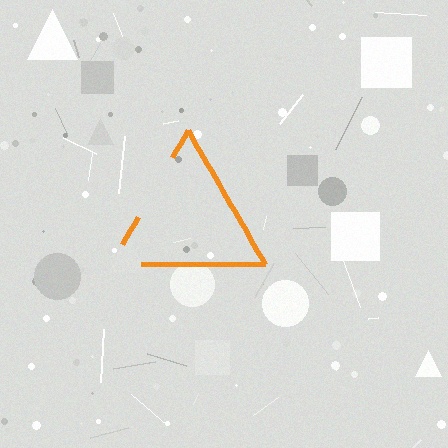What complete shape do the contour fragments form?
The contour fragments form a triangle.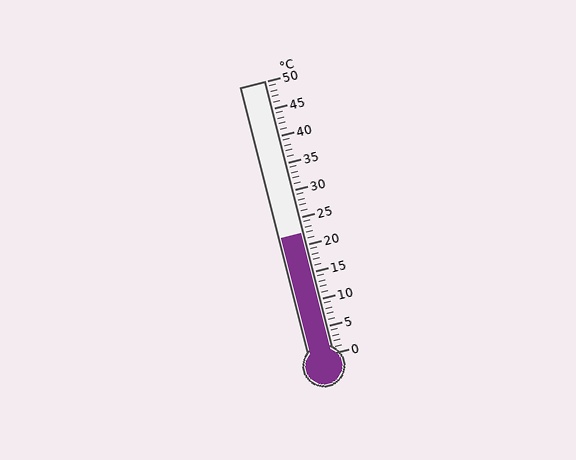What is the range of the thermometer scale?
The thermometer scale ranges from 0°C to 50°C.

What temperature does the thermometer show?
The thermometer shows approximately 22°C.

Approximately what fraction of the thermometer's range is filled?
The thermometer is filled to approximately 45% of its range.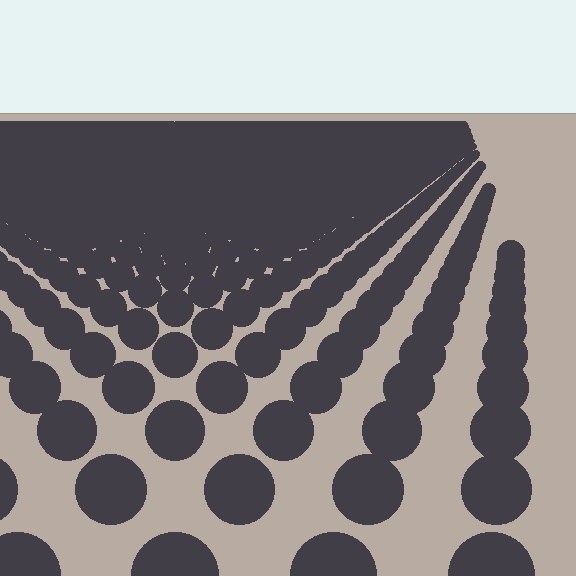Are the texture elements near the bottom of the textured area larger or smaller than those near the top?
Larger. Near the bottom, elements are closer to the viewer and appear at a bigger on-screen size.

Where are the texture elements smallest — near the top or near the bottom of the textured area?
Near the top.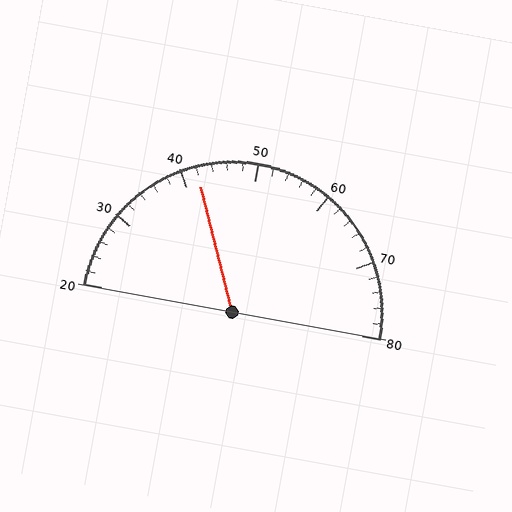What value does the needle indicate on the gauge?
The needle indicates approximately 42.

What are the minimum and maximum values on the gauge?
The gauge ranges from 20 to 80.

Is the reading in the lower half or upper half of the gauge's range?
The reading is in the lower half of the range (20 to 80).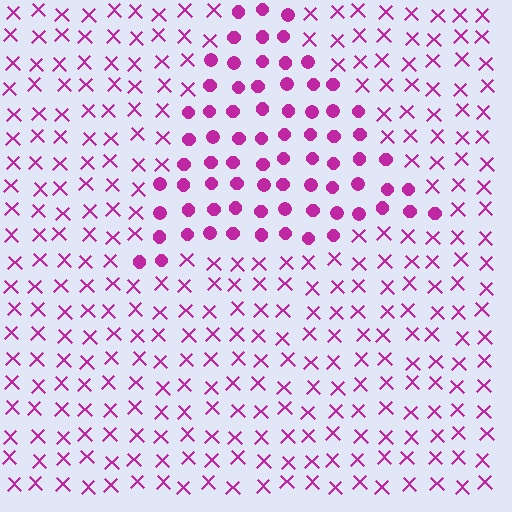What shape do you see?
I see a triangle.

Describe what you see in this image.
The image is filled with small magenta elements arranged in a uniform grid. A triangle-shaped region contains circles, while the surrounding area contains X marks. The boundary is defined purely by the change in element shape.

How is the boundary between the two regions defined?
The boundary is defined by a change in element shape: circles inside vs. X marks outside. All elements share the same color and spacing.